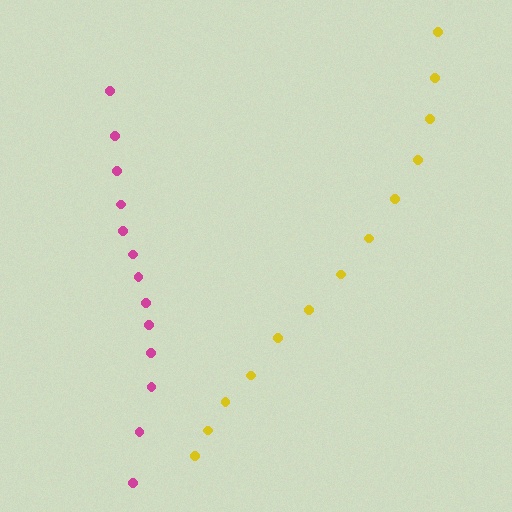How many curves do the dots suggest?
There are 2 distinct paths.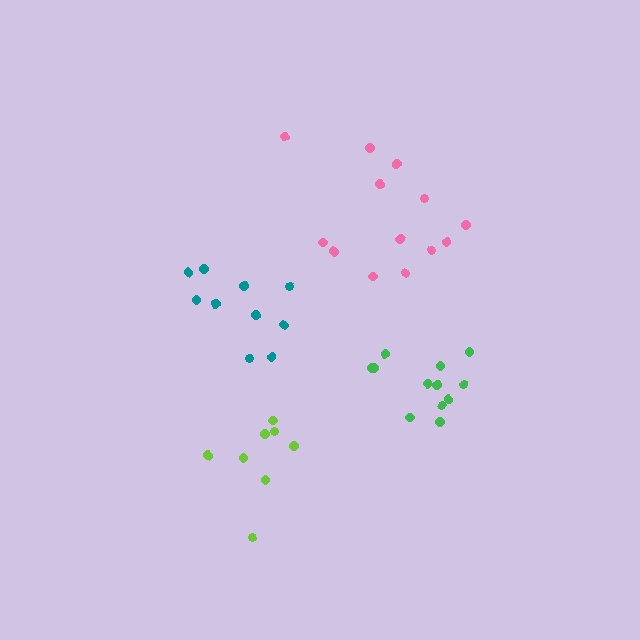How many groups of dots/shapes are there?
There are 4 groups.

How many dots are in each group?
Group 1: 13 dots, Group 2: 10 dots, Group 3: 12 dots, Group 4: 8 dots (43 total).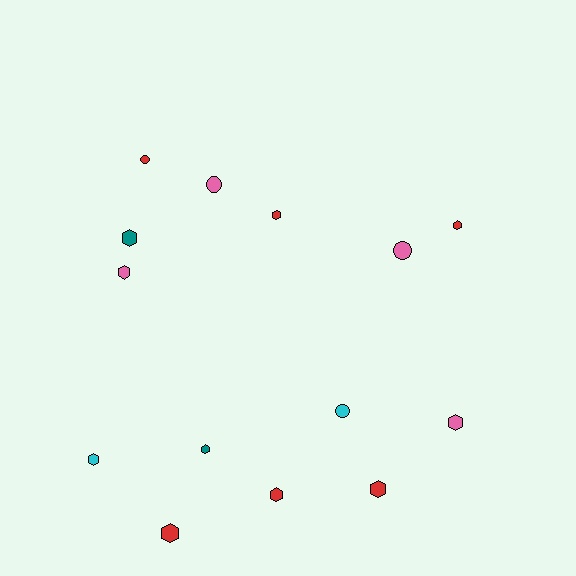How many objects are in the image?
There are 14 objects.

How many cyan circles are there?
There is 1 cyan circle.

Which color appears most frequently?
Red, with 6 objects.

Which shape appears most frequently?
Hexagon, with 10 objects.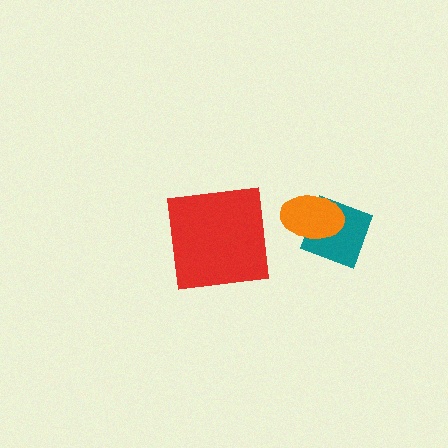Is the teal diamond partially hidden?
Yes, it is partially covered by another shape.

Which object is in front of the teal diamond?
The orange ellipse is in front of the teal diamond.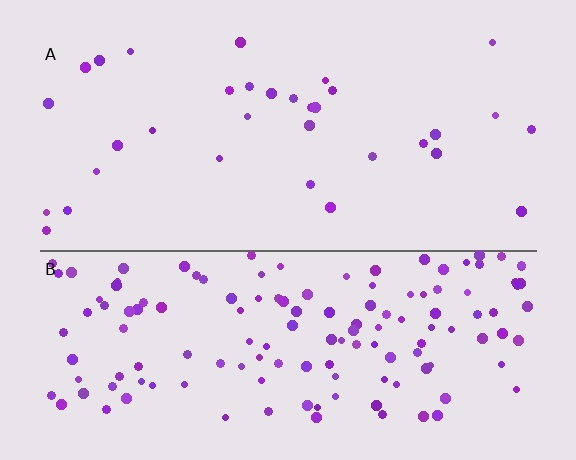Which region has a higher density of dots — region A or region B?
B (the bottom).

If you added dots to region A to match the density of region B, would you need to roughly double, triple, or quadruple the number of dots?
Approximately quadruple.